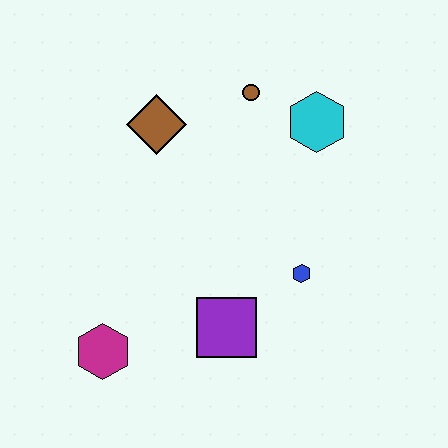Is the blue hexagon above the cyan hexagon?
No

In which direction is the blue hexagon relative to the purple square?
The blue hexagon is to the right of the purple square.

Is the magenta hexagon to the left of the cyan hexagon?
Yes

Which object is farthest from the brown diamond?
The magenta hexagon is farthest from the brown diamond.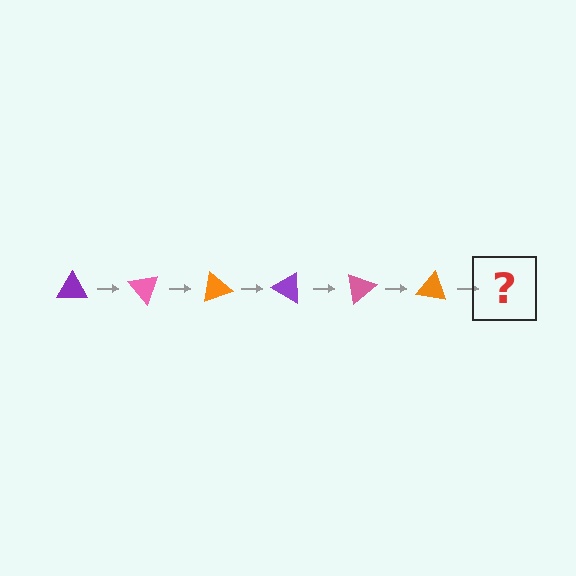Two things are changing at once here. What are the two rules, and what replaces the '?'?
The two rules are that it rotates 50 degrees each step and the color cycles through purple, pink, and orange. The '?' should be a purple triangle, rotated 300 degrees from the start.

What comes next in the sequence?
The next element should be a purple triangle, rotated 300 degrees from the start.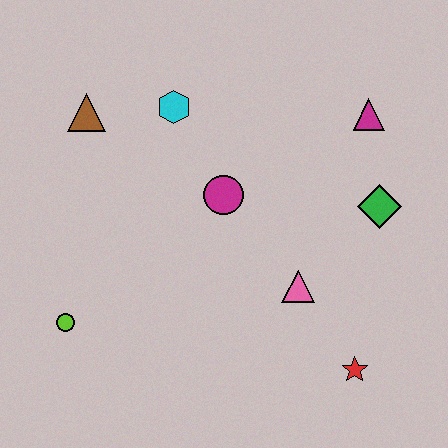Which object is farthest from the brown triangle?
The red star is farthest from the brown triangle.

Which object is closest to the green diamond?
The magenta triangle is closest to the green diamond.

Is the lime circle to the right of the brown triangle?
No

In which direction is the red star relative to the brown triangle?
The red star is to the right of the brown triangle.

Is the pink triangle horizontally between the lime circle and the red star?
Yes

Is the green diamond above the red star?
Yes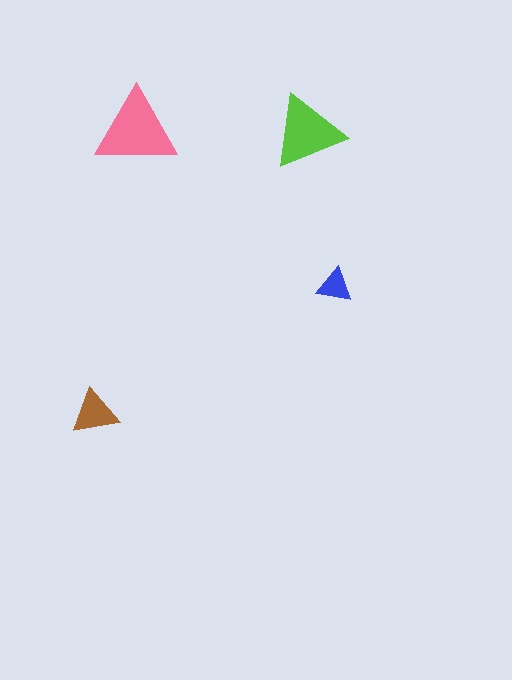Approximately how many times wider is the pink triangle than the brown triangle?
About 2 times wider.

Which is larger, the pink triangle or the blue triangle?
The pink one.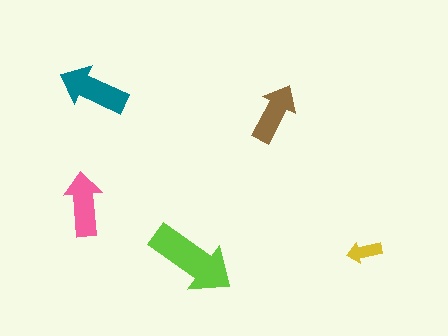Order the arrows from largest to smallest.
the lime one, the teal one, the pink one, the brown one, the yellow one.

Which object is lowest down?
The lime arrow is bottommost.